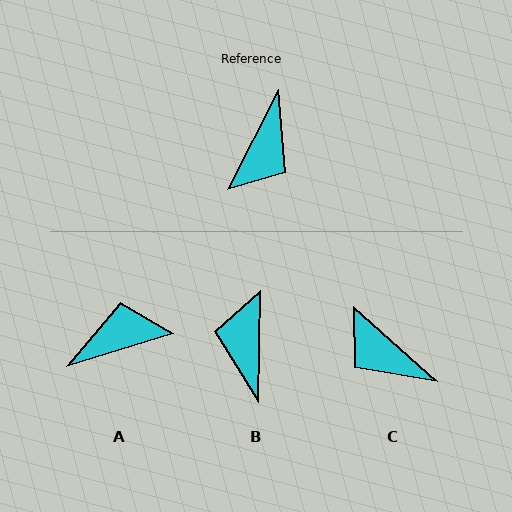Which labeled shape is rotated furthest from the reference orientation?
B, about 154 degrees away.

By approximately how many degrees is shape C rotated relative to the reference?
Approximately 104 degrees clockwise.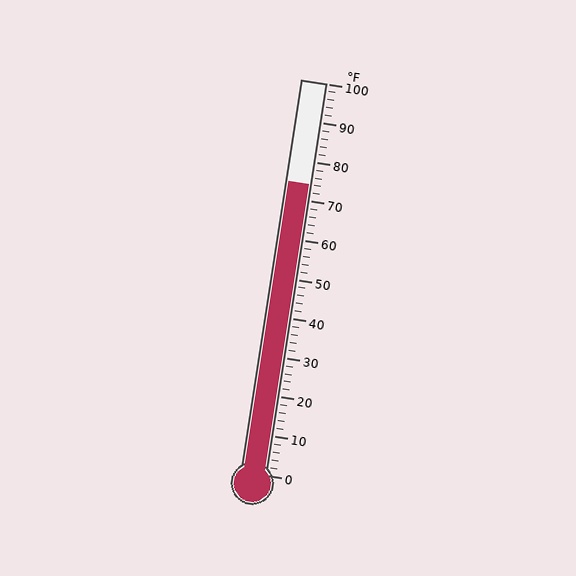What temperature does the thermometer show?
The thermometer shows approximately 74°F.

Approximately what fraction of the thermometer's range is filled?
The thermometer is filled to approximately 75% of its range.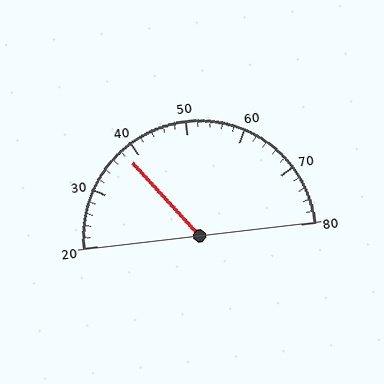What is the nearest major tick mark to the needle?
The nearest major tick mark is 40.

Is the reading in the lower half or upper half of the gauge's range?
The reading is in the lower half of the range (20 to 80).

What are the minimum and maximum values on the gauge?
The gauge ranges from 20 to 80.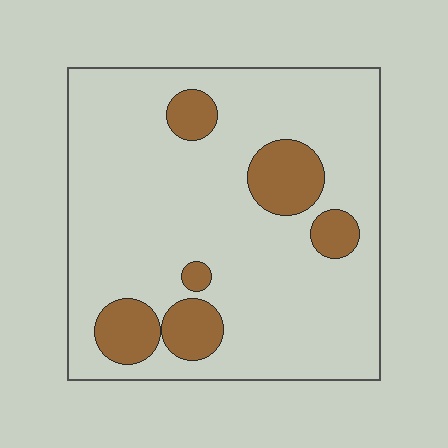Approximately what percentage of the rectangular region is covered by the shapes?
Approximately 15%.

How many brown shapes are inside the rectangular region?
6.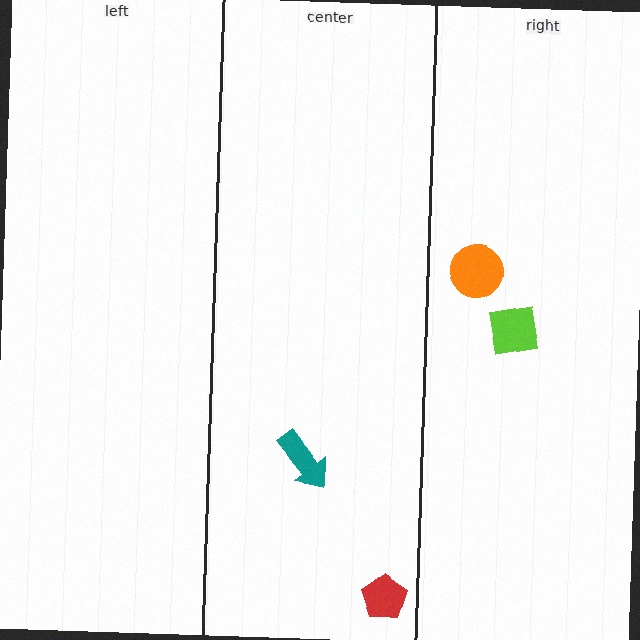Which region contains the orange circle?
The right region.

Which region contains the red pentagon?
The center region.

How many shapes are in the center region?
2.